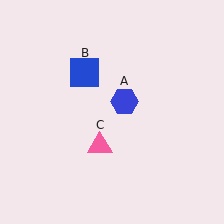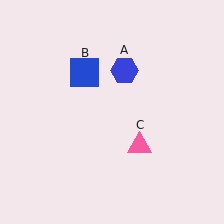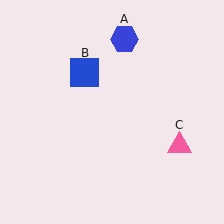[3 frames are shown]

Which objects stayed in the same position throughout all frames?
Blue square (object B) remained stationary.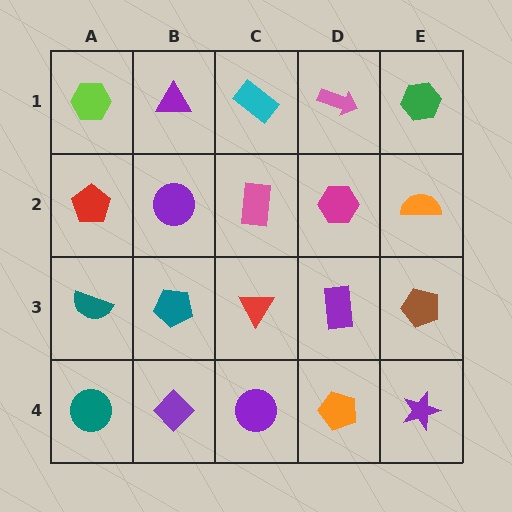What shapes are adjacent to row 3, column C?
A pink rectangle (row 2, column C), a purple circle (row 4, column C), a teal pentagon (row 3, column B), a purple rectangle (row 3, column D).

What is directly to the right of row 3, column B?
A red triangle.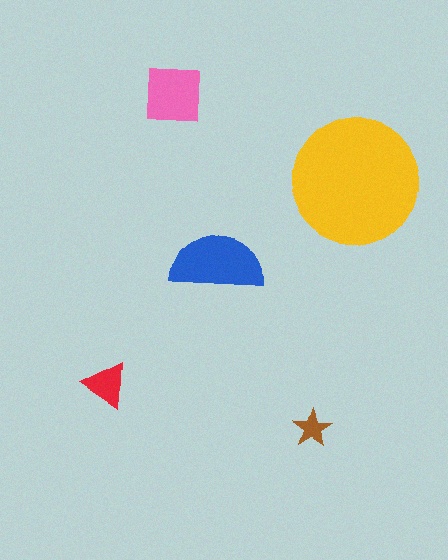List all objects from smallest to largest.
The brown star, the red triangle, the pink square, the blue semicircle, the yellow circle.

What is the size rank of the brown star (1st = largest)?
5th.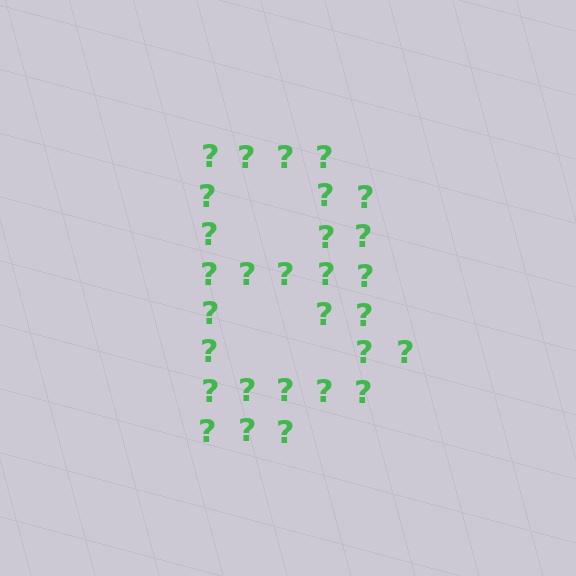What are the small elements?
The small elements are question marks.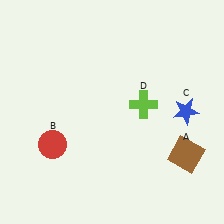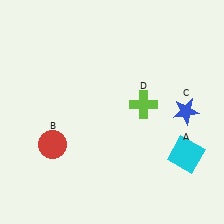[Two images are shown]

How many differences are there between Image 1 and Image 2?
There is 1 difference between the two images.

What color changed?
The square (A) changed from brown in Image 1 to cyan in Image 2.